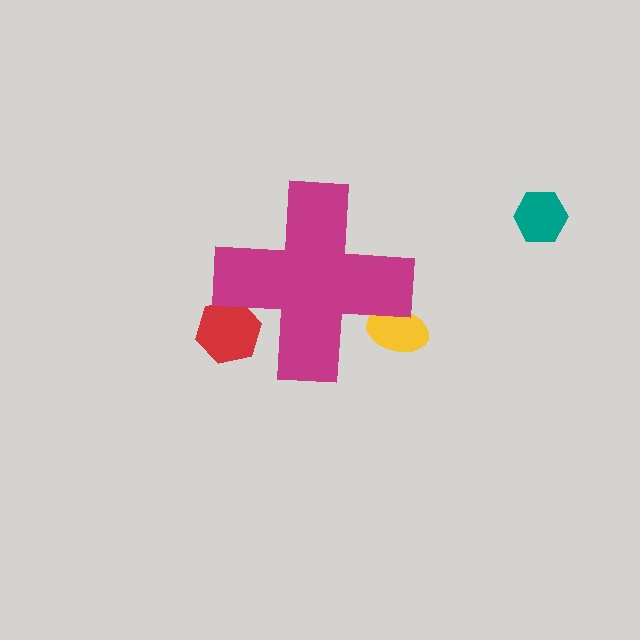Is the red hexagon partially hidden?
Yes, the red hexagon is partially hidden behind the magenta cross.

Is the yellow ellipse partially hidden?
Yes, the yellow ellipse is partially hidden behind the magenta cross.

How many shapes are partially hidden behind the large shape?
2 shapes are partially hidden.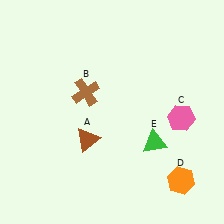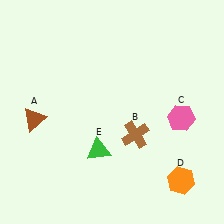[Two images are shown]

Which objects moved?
The objects that moved are: the brown triangle (A), the brown cross (B), the green triangle (E).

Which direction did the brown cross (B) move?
The brown cross (B) moved right.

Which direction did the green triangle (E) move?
The green triangle (E) moved left.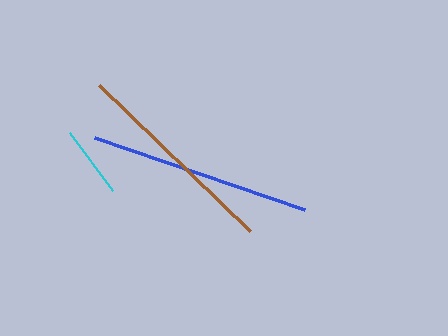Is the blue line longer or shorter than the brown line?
The blue line is longer than the brown line.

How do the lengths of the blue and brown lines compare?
The blue and brown lines are approximately the same length.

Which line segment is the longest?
The blue line is the longest at approximately 222 pixels.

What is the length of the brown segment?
The brown segment is approximately 210 pixels long.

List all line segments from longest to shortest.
From longest to shortest: blue, brown, cyan.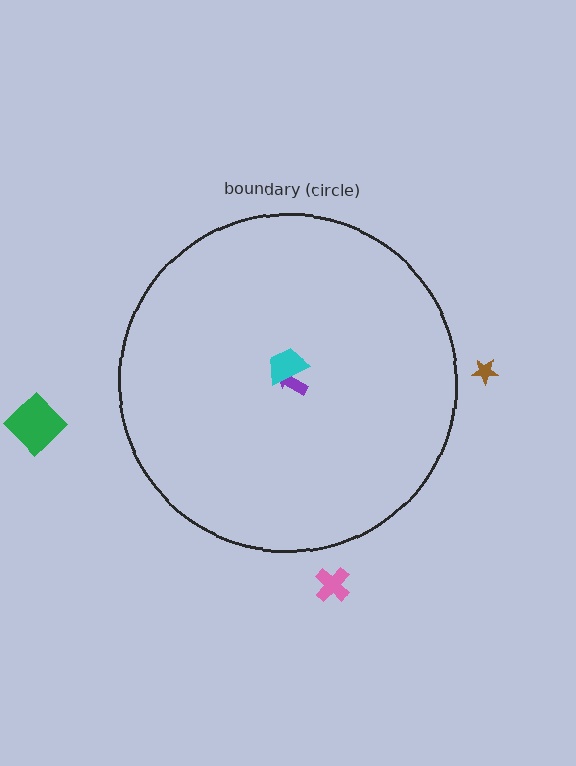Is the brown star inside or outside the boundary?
Outside.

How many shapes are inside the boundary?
2 inside, 3 outside.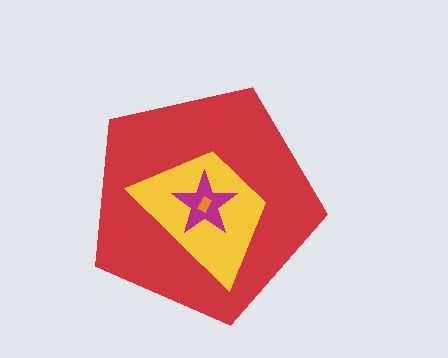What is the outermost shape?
The red pentagon.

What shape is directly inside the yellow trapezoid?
The magenta star.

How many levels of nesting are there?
4.